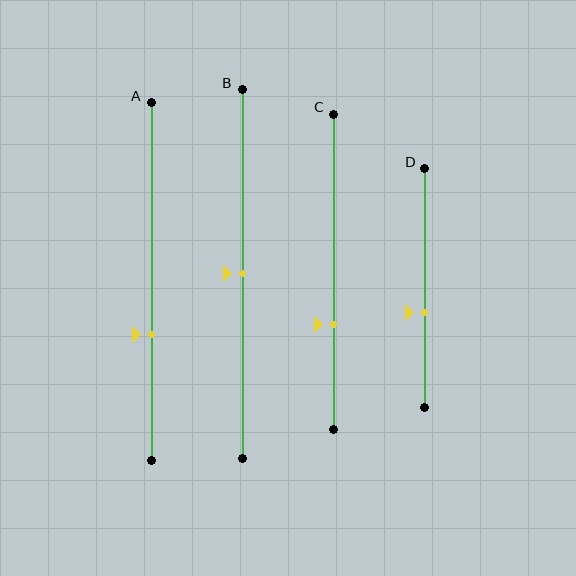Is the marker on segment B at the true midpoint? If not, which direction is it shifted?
Yes, the marker on segment B is at the true midpoint.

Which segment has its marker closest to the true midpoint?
Segment B has its marker closest to the true midpoint.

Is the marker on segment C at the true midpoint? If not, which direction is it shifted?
No, the marker on segment C is shifted downward by about 17% of the segment length.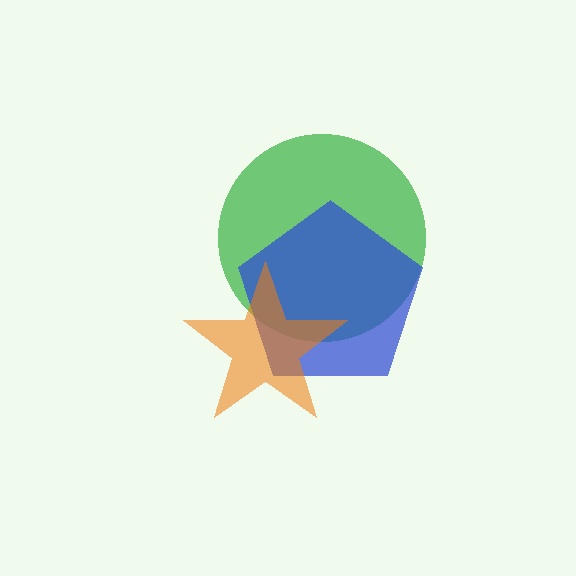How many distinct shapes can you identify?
There are 3 distinct shapes: a green circle, a blue pentagon, an orange star.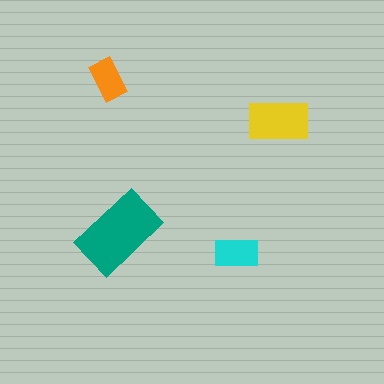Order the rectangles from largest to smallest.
the teal one, the yellow one, the cyan one, the orange one.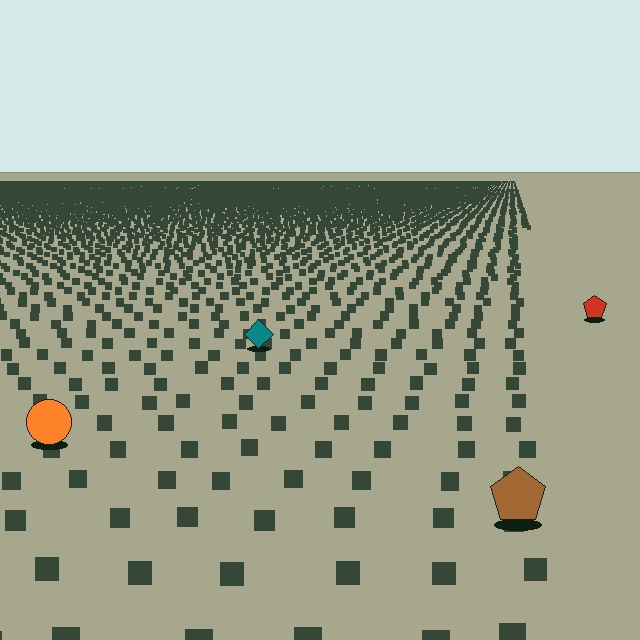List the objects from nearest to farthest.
From nearest to farthest: the brown pentagon, the orange circle, the teal diamond, the red pentagon.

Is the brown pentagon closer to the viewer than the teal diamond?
Yes. The brown pentagon is closer — you can tell from the texture gradient: the ground texture is coarser near it.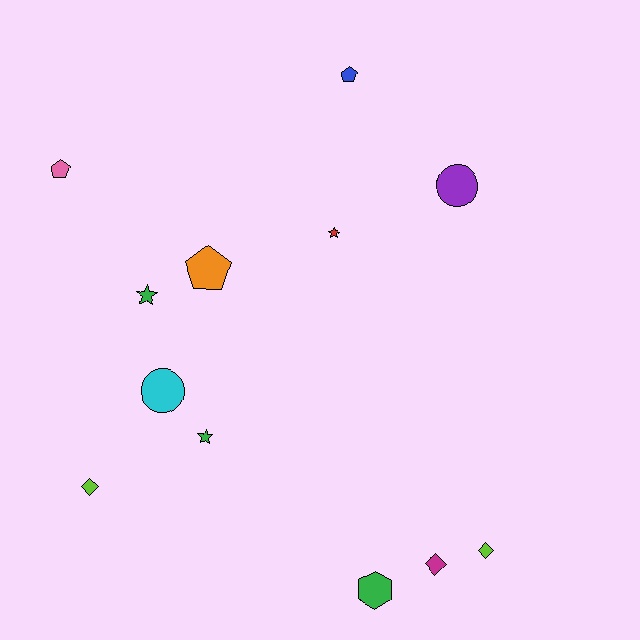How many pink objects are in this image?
There is 1 pink object.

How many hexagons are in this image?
There is 1 hexagon.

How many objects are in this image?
There are 12 objects.